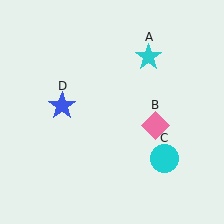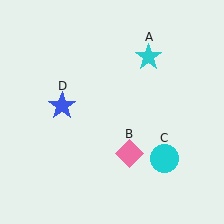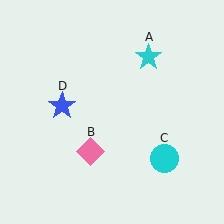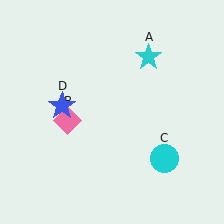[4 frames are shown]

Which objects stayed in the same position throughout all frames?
Cyan star (object A) and cyan circle (object C) and blue star (object D) remained stationary.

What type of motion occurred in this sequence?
The pink diamond (object B) rotated clockwise around the center of the scene.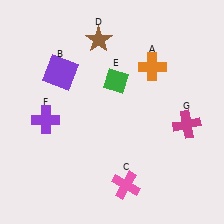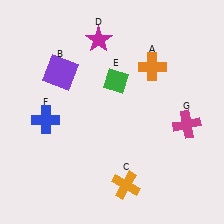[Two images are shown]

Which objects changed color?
C changed from pink to orange. D changed from brown to magenta. F changed from purple to blue.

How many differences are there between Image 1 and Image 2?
There are 3 differences between the two images.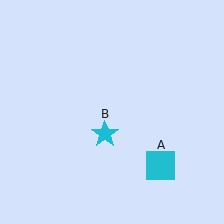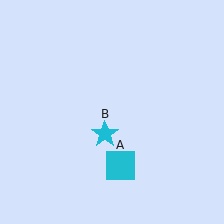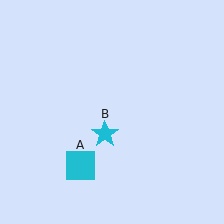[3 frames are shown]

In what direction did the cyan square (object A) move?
The cyan square (object A) moved left.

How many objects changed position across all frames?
1 object changed position: cyan square (object A).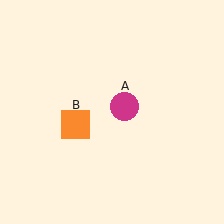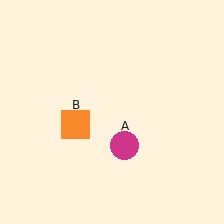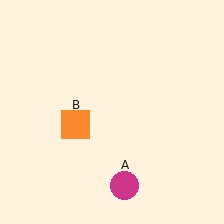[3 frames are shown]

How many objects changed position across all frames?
1 object changed position: magenta circle (object A).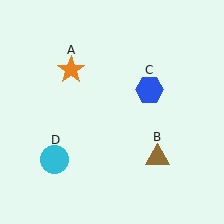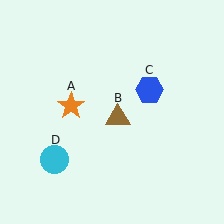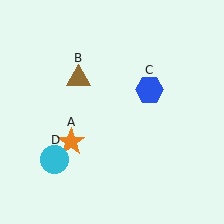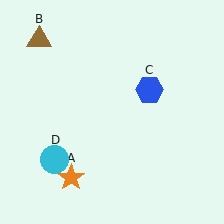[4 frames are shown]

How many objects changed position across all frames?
2 objects changed position: orange star (object A), brown triangle (object B).